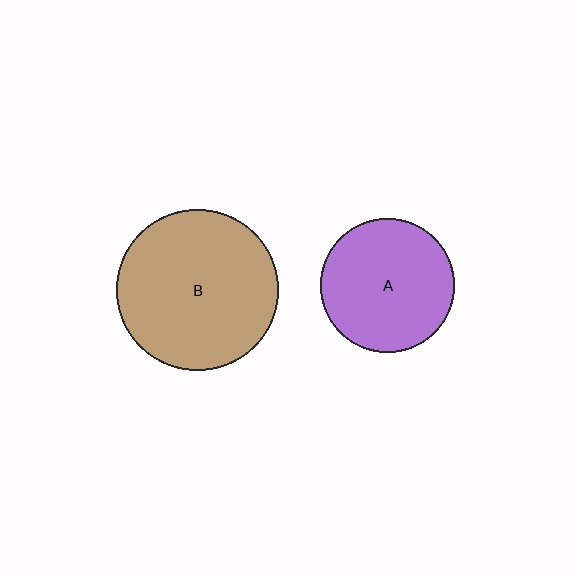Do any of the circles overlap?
No, none of the circles overlap.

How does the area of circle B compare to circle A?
Approximately 1.5 times.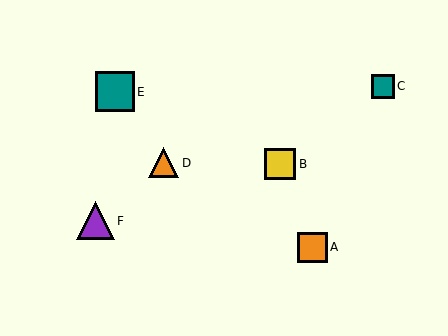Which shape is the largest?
The teal square (labeled E) is the largest.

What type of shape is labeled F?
Shape F is a purple triangle.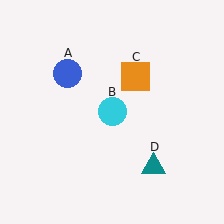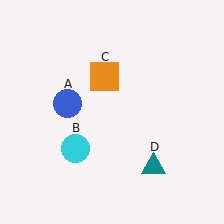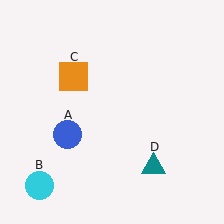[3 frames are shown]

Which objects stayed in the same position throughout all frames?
Teal triangle (object D) remained stationary.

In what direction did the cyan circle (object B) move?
The cyan circle (object B) moved down and to the left.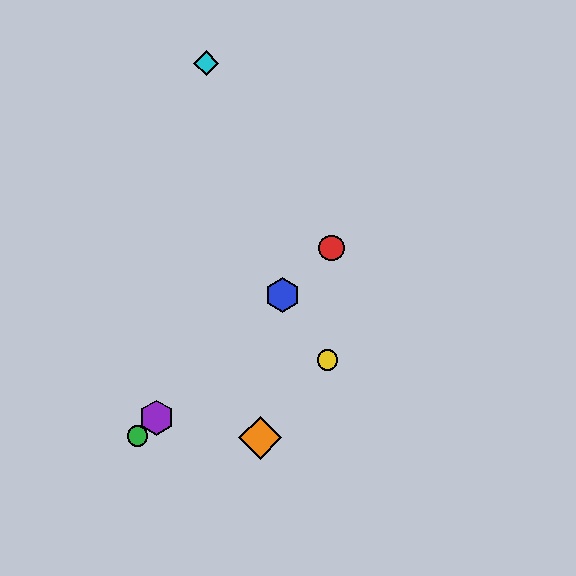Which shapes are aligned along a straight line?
The red circle, the blue hexagon, the green circle, the purple hexagon are aligned along a straight line.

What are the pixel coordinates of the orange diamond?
The orange diamond is at (260, 438).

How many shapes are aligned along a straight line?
4 shapes (the red circle, the blue hexagon, the green circle, the purple hexagon) are aligned along a straight line.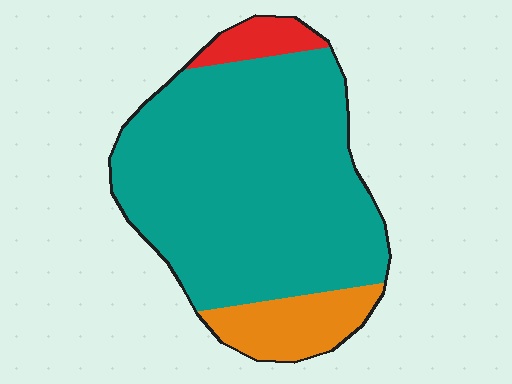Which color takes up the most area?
Teal, at roughly 80%.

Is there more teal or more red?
Teal.